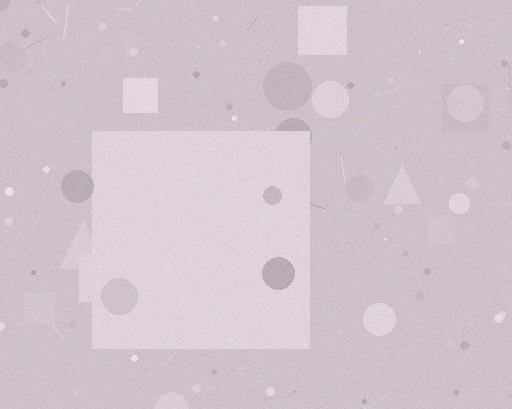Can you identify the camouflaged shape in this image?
The camouflaged shape is a square.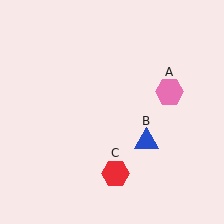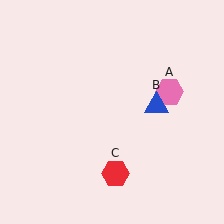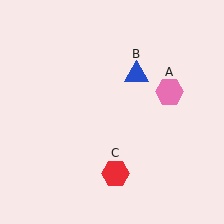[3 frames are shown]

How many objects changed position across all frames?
1 object changed position: blue triangle (object B).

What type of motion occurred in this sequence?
The blue triangle (object B) rotated counterclockwise around the center of the scene.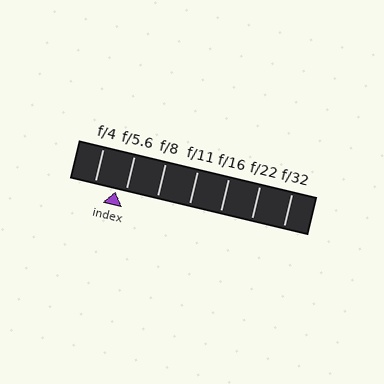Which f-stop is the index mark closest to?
The index mark is closest to f/5.6.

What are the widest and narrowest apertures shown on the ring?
The widest aperture shown is f/4 and the narrowest is f/32.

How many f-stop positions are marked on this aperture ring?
There are 7 f-stop positions marked.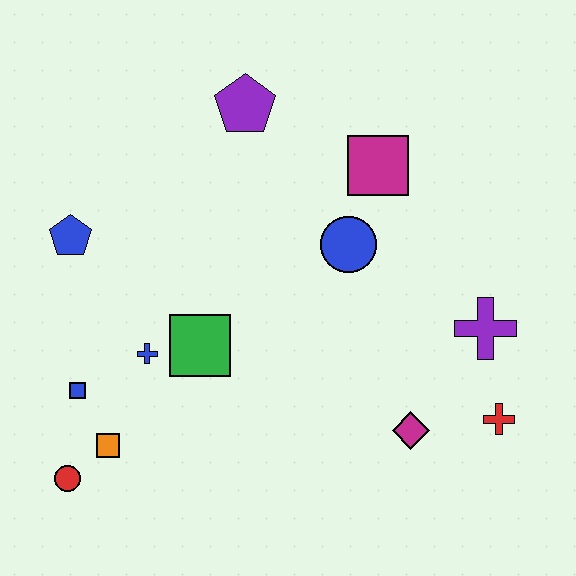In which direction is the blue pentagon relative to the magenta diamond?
The blue pentagon is to the left of the magenta diamond.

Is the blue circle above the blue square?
Yes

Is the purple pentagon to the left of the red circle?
No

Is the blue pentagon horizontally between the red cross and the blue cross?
No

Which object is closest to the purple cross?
The red cross is closest to the purple cross.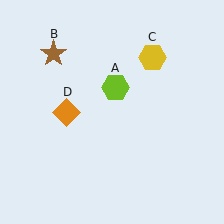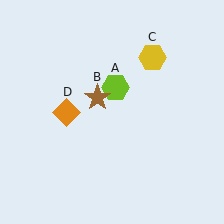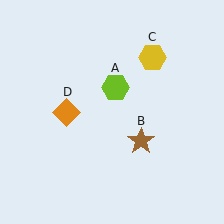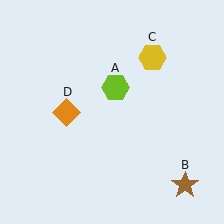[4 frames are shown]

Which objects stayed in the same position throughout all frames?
Lime hexagon (object A) and yellow hexagon (object C) and orange diamond (object D) remained stationary.